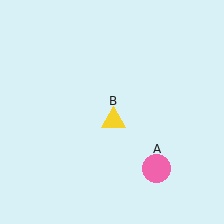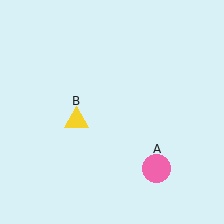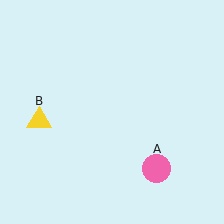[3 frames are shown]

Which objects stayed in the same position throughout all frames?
Pink circle (object A) remained stationary.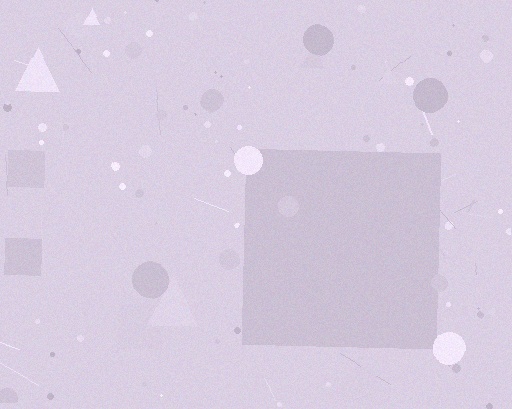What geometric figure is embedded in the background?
A square is embedded in the background.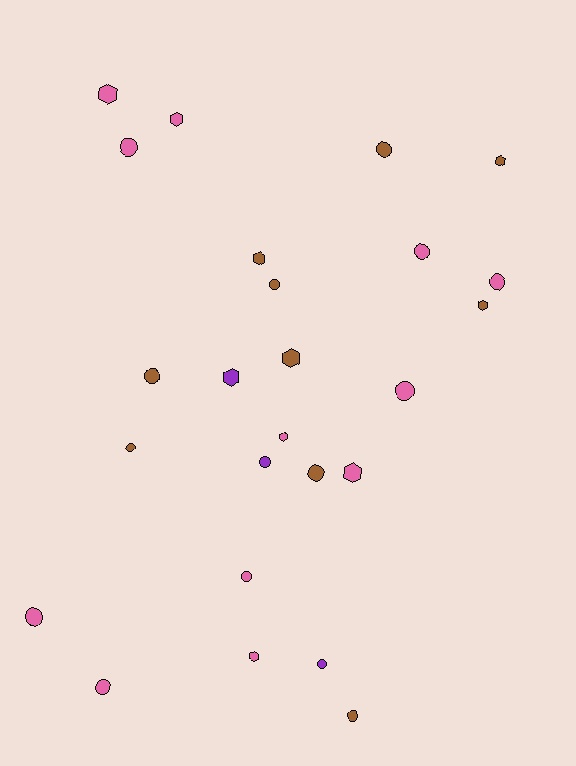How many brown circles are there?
There are 6 brown circles.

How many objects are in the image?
There are 25 objects.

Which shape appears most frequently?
Circle, with 15 objects.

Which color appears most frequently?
Pink, with 12 objects.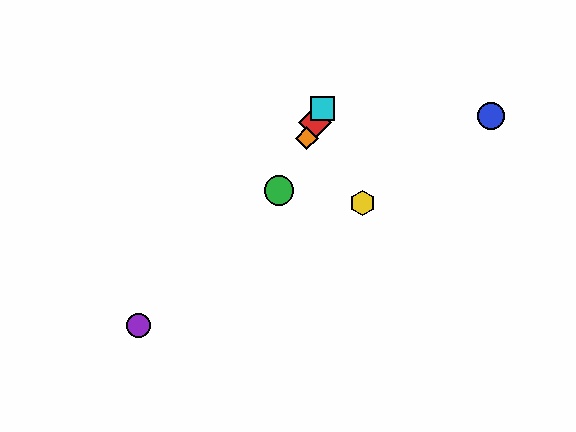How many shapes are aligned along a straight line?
4 shapes (the red diamond, the green circle, the orange diamond, the cyan square) are aligned along a straight line.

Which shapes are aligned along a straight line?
The red diamond, the green circle, the orange diamond, the cyan square are aligned along a straight line.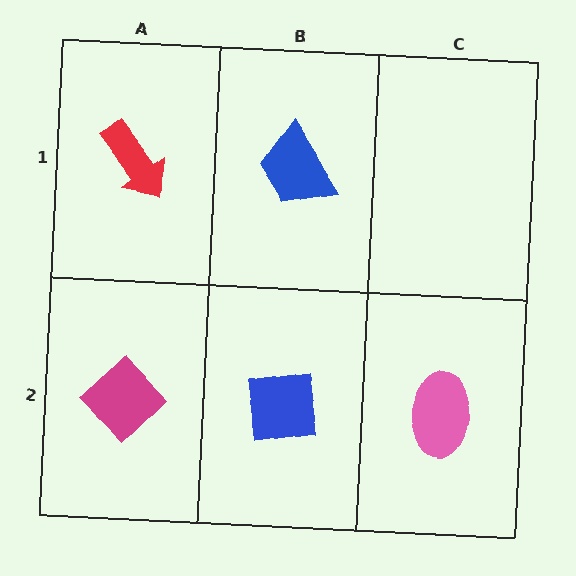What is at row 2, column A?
A magenta diamond.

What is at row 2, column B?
A blue square.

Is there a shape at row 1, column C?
No, that cell is empty.